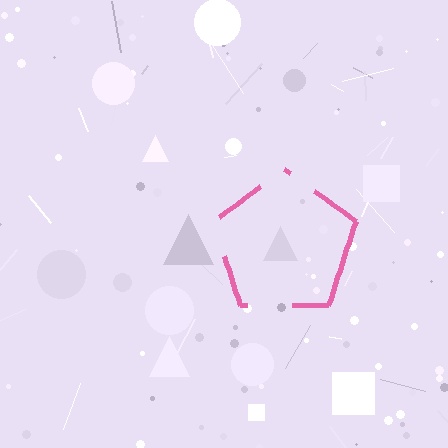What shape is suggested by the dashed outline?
The dashed outline suggests a pentagon.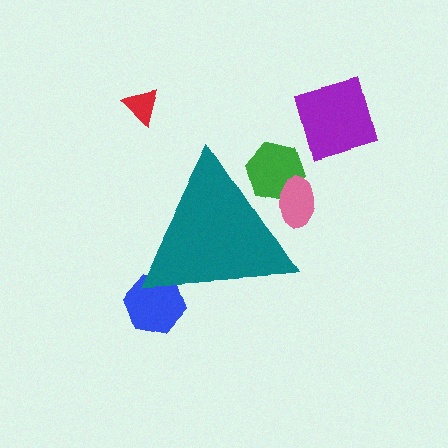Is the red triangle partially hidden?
No, the red triangle is fully visible.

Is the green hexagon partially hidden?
Yes, the green hexagon is partially hidden behind the teal triangle.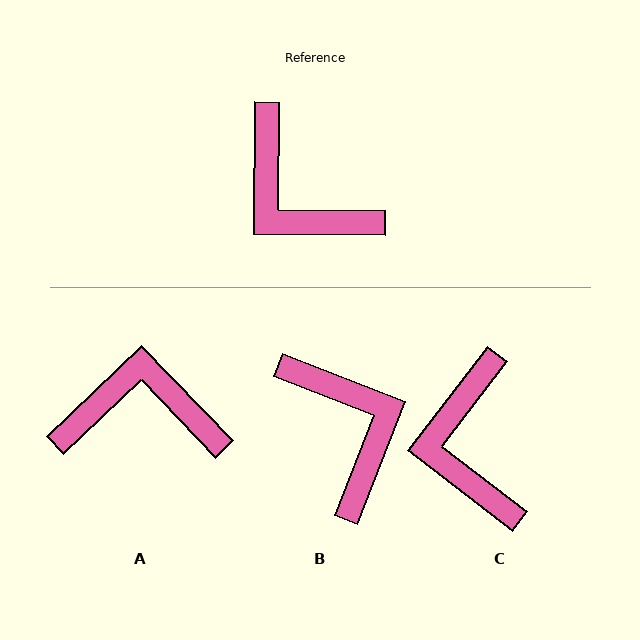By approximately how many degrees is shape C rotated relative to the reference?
Approximately 37 degrees clockwise.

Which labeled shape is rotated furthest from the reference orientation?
B, about 159 degrees away.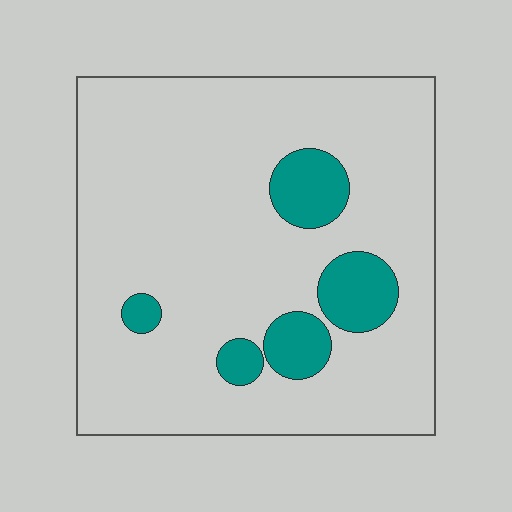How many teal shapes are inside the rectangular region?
5.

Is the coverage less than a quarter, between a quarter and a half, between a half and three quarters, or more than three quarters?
Less than a quarter.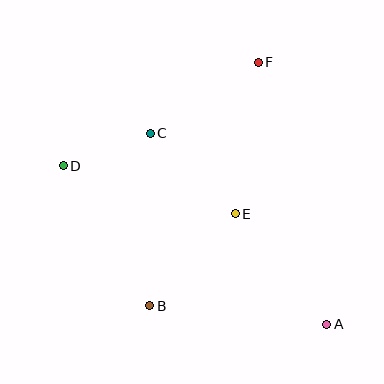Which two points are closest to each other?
Points C and D are closest to each other.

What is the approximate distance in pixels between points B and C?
The distance between B and C is approximately 172 pixels.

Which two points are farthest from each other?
Points A and D are farthest from each other.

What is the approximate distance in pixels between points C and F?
The distance between C and F is approximately 129 pixels.